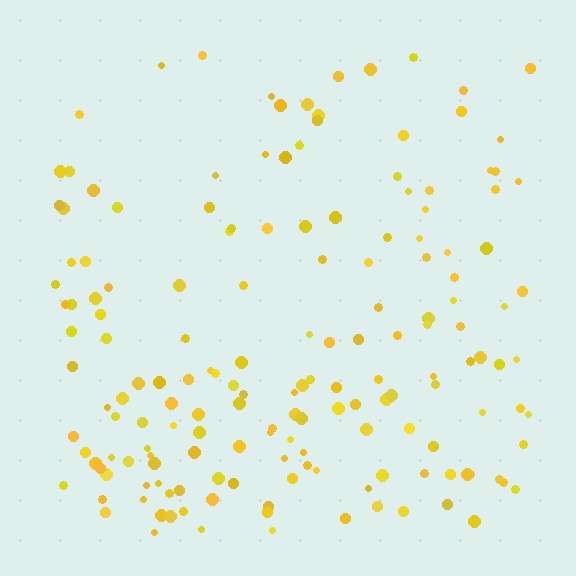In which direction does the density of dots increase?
From top to bottom, with the bottom side densest.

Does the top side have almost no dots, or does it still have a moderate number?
Still a moderate number, just noticeably fewer than the bottom.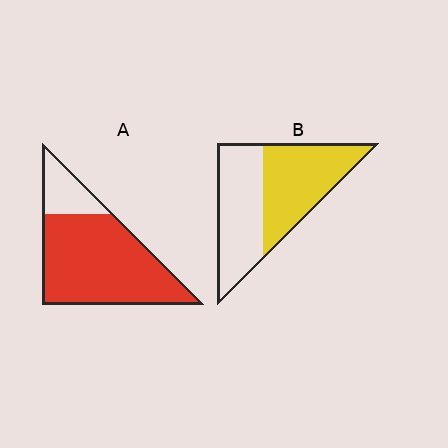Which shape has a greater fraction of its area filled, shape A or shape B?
Shape A.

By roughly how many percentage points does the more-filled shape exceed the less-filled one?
By roughly 30 percentage points (A over B).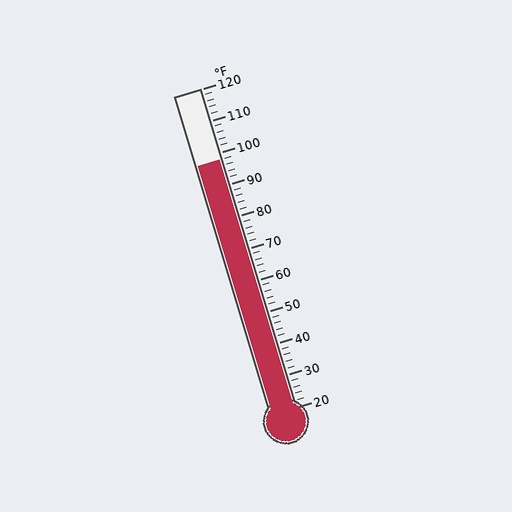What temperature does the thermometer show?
The thermometer shows approximately 98°F.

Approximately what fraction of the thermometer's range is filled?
The thermometer is filled to approximately 80% of its range.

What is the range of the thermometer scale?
The thermometer scale ranges from 20°F to 120°F.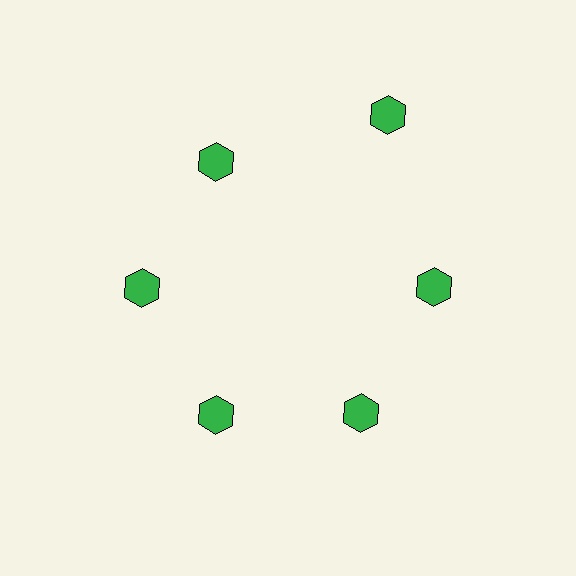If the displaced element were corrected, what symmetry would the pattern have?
It would have 6-fold rotational symmetry — the pattern would map onto itself every 60 degrees.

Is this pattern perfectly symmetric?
No. The 6 green hexagons are arranged in a ring, but one element near the 1 o'clock position is pushed outward from the center, breaking the 6-fold rotational symmetry.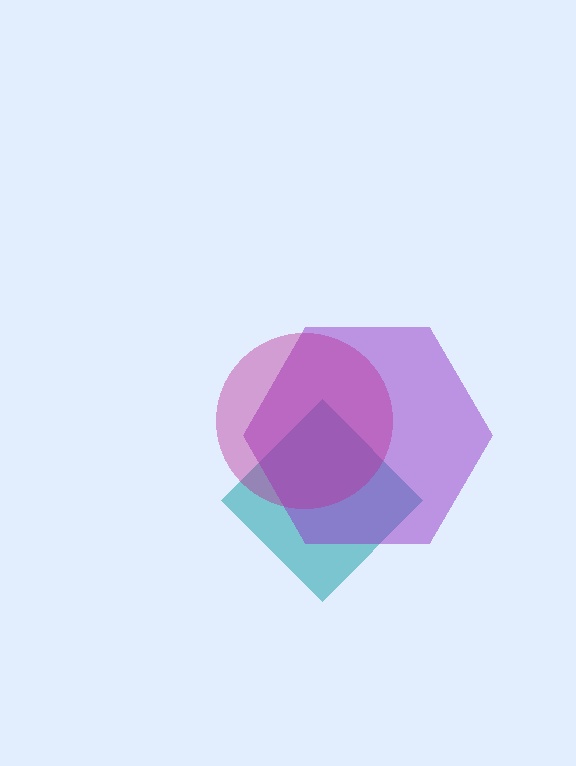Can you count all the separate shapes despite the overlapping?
Yes, there are 3 separate shapes.